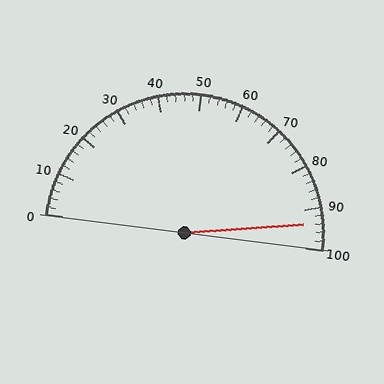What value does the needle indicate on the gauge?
The needle indicates approximately 94.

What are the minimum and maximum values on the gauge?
The gauge ranges from 0 to 100.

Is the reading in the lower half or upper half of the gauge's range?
The reading is in the upper half of the range (0 to 100).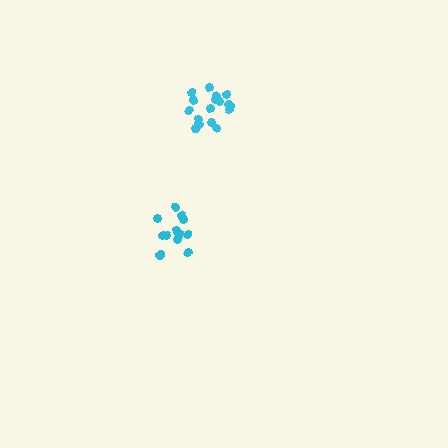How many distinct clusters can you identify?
There are 2 distinct clusters.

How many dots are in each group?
Group 1: 17 dots, Group 2: 12 dots (29 total).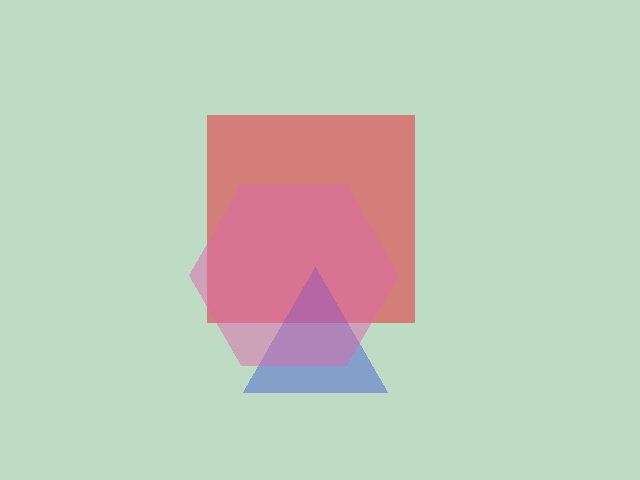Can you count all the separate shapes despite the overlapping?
Yes, there are 3 separate shapes.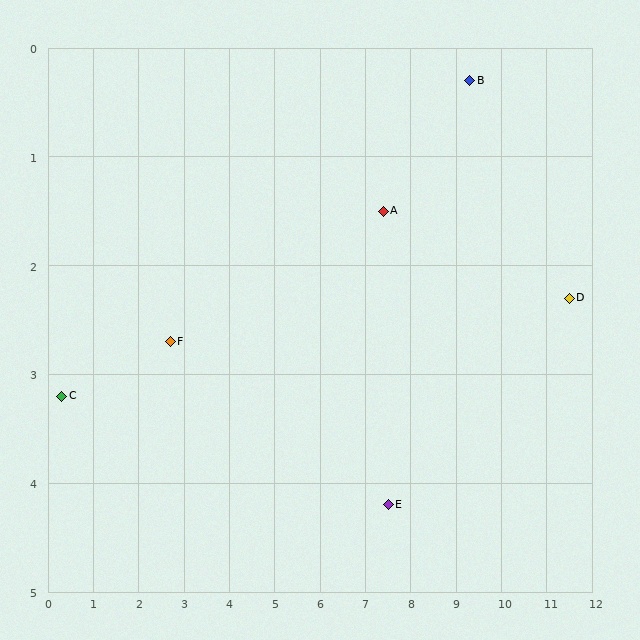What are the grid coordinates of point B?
Point B is at approximately (9.3, 0.3).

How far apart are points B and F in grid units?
Points B and F are about 7.0 grid units apart.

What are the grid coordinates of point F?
Point F is at approximately (2.7, 2.7).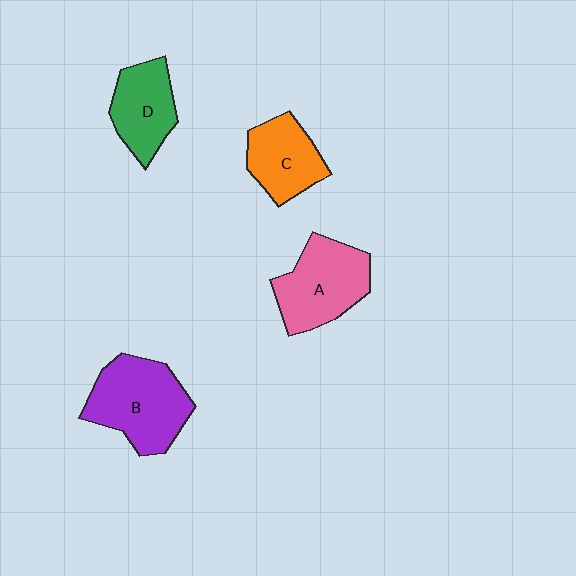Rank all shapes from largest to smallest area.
From largest to smallest: B (purple), A (pink), D (green), C (orange).